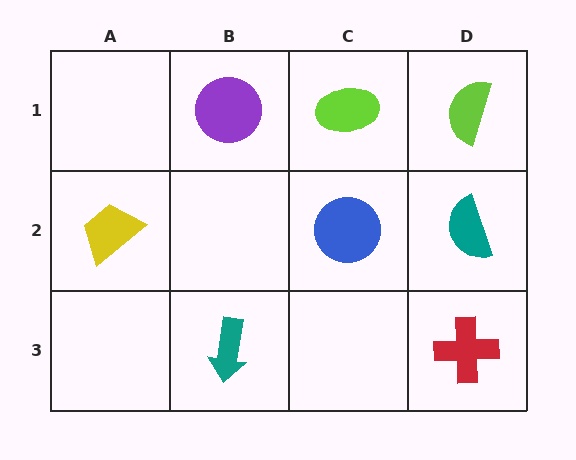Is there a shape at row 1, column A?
No, that cell is empty.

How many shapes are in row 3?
2 shapes.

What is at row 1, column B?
A purple circle.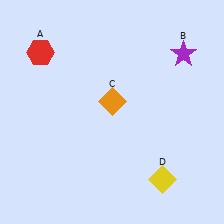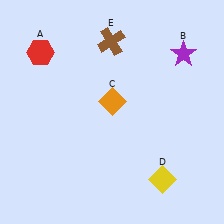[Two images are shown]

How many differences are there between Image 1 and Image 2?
There is 1 difference between the two images.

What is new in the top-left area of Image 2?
A brown cross (E) was added in the top-left area of Image 2.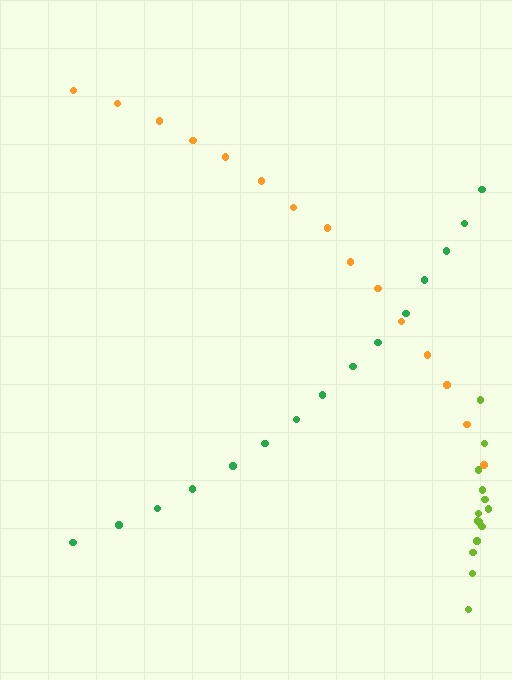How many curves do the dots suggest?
There are 3 distinct paths.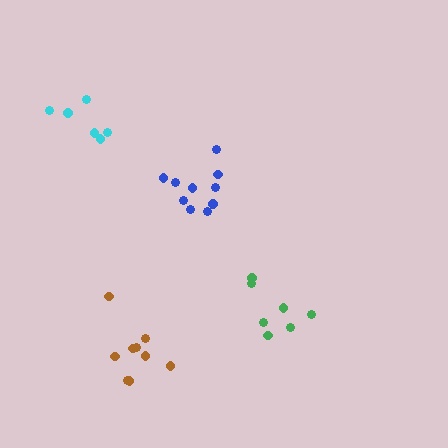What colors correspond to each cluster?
The clusters are colored: brown, cyan, blue, green.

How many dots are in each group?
Group 1: 9 dots, Group 2: 6 dots, Group 3: 10 dots, Group 4: 7 dots (32 total).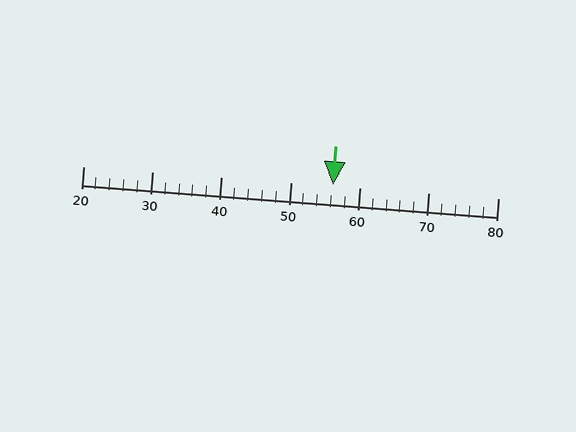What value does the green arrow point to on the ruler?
The green arrow points to approximately 56.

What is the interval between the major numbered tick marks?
The major tick marks are spaced 10 units apart.